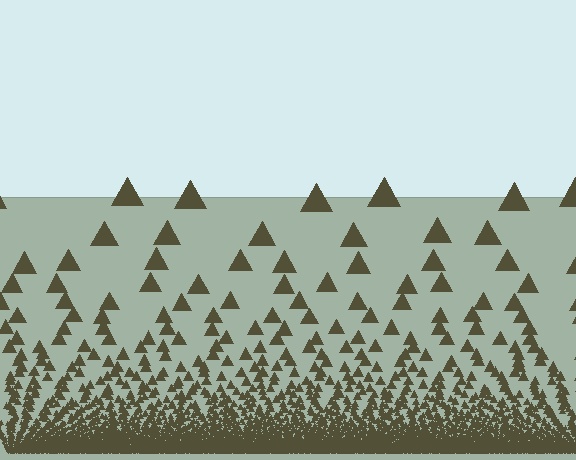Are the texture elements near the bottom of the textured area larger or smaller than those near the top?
Smaller. The gradient is inverted — elements near the bottom are smaller and denser.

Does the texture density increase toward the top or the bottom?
Density increases toward the bottom.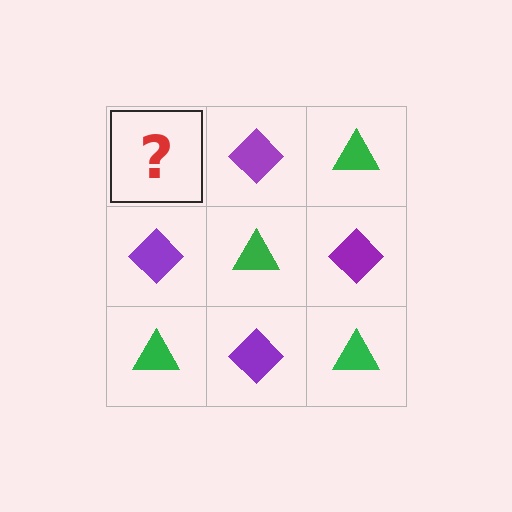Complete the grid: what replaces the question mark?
The question mark should be replaced with a green triangle.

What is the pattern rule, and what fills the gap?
The rule is that it alternates green triangle and purple diamond in a checkerboard pattern. The gap should be filled with a green triangle.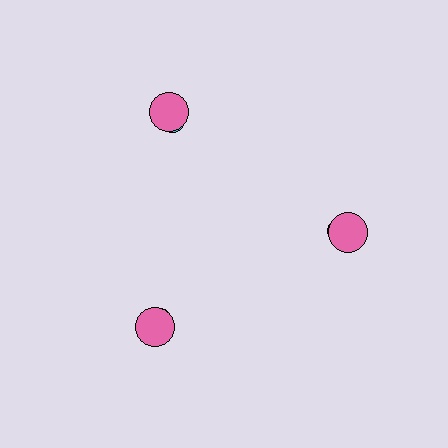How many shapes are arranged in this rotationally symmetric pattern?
There are 6 shapes, arranged in 3 groups of 2.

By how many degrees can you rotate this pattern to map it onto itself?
The pattern maps onto itself every 120 degrees of rotation.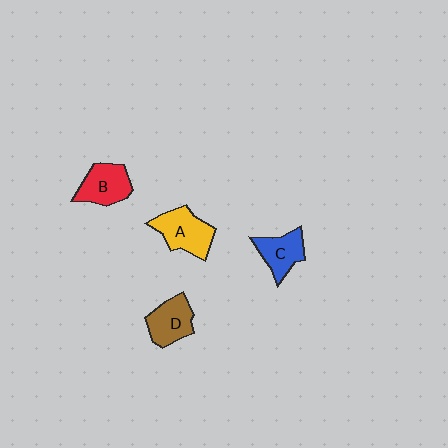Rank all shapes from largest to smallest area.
From largest to smallest: A (yellow), B (red), D (brown), C (blue).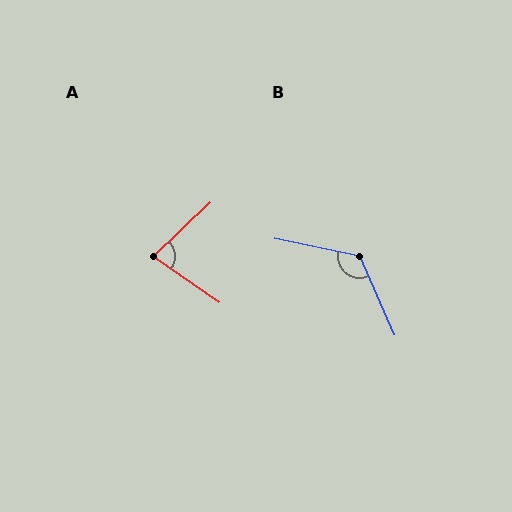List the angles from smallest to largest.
A (79°), B (125°).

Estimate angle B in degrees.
Approximately 125 degrees.